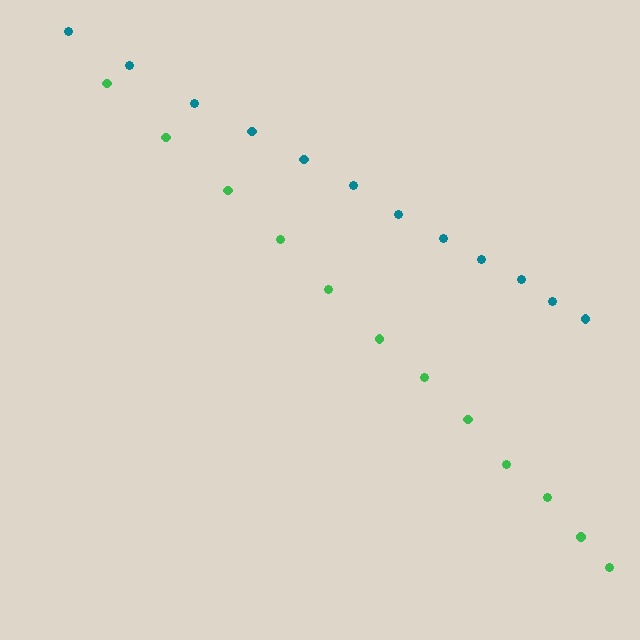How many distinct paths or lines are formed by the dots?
There are 2 distinct paths.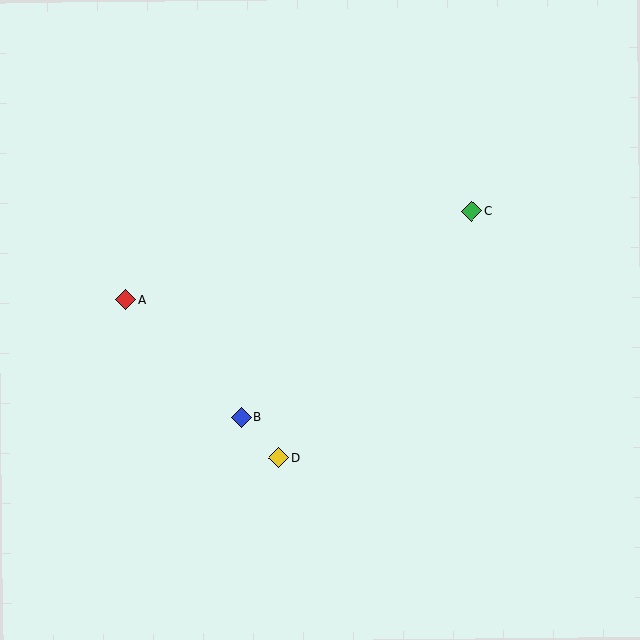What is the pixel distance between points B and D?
The distance between B and D is 56 pixels.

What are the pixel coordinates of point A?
Point A is at (125, 300).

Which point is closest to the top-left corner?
Point A is closest to the top-left corner.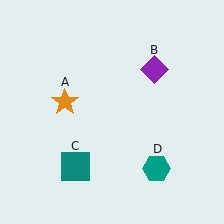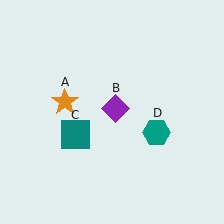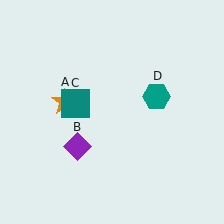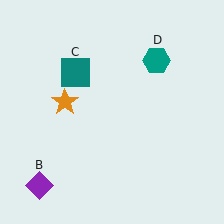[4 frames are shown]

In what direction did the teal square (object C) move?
The teal square (object C) moved up.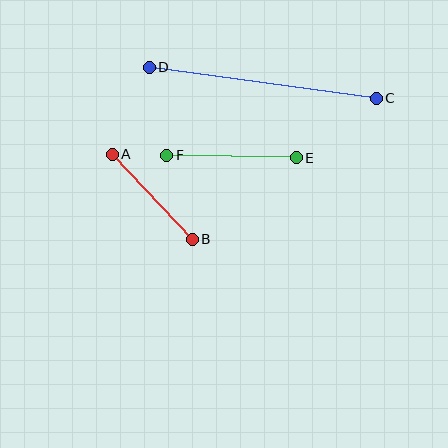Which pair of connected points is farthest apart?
Points C and D are farthest apart.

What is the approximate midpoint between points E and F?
The midpoint is at approximately (232, 157) pixels.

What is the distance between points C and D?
The distance is approximately 229 pixels.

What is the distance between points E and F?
The distance is approximately 130 pixels.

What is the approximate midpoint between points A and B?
The midpoint is at approximately (152, 197) pixels.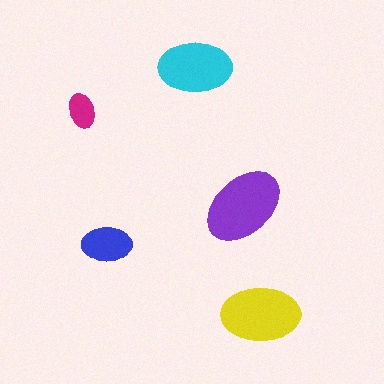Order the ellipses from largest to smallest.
the purple one, the yellow one, the cyan one, the blue one, the magenta one.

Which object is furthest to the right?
The yellow ellipse is rightmost.